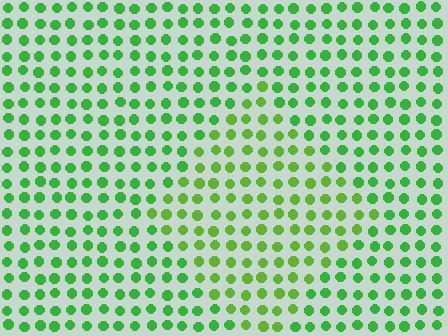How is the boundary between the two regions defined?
The boundary is defined purely by a slight shift in hue (about 24 degrees). Spacing, size, and orientation are identical on both sides.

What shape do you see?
I see a diamond.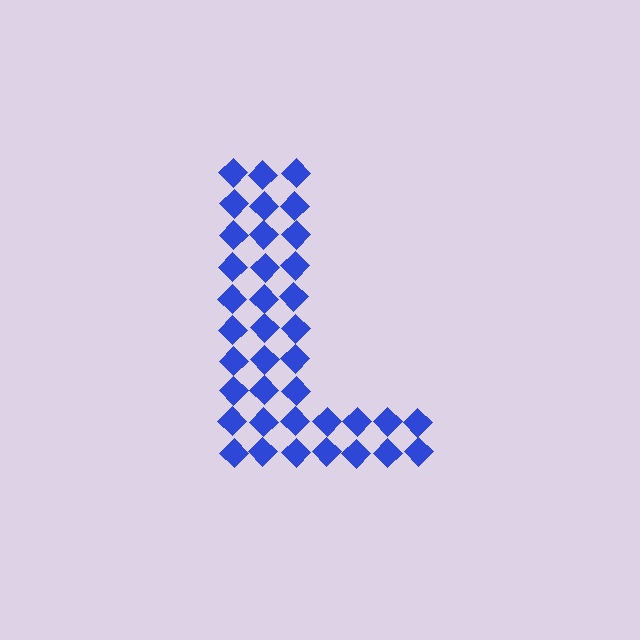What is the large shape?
The large shape is the letter L.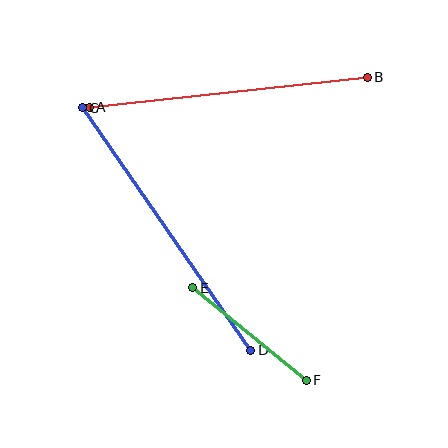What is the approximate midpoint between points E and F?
The midpoint is at approximately (250, 334) pixels.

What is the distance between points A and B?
The distance is approximately 279 pixels.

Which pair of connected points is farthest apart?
Points C and D are farthest apart.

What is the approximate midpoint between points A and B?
The midpoint is at approximately (228, 92) pixels.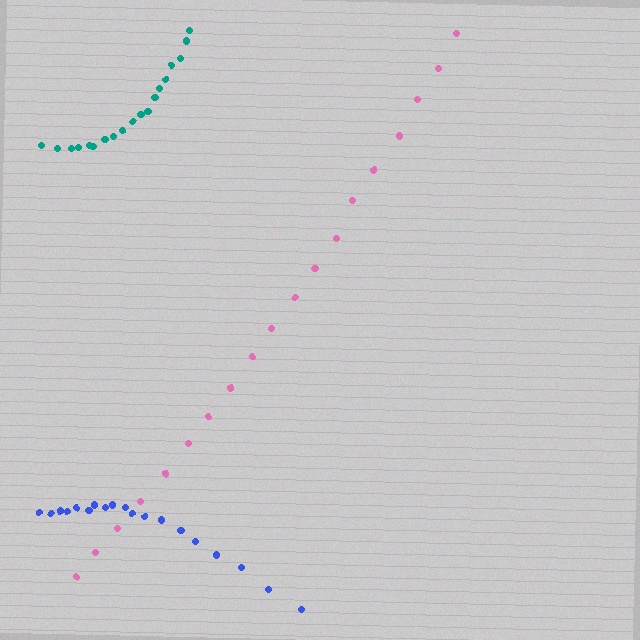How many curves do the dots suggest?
There are 3 distinct paths.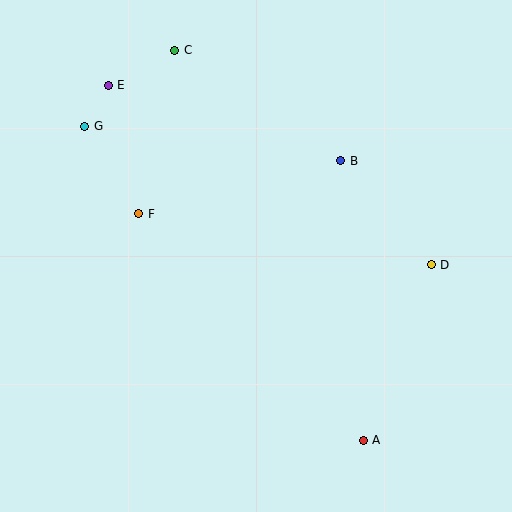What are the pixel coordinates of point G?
Point G is at (85, 126).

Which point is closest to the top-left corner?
Point E is closest to the top-left corner.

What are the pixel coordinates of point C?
Point C is at (175, 50).